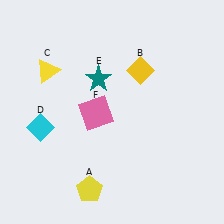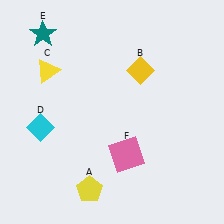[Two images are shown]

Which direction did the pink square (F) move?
The pink square (F) moved down.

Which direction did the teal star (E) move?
The teal star (E) moved left.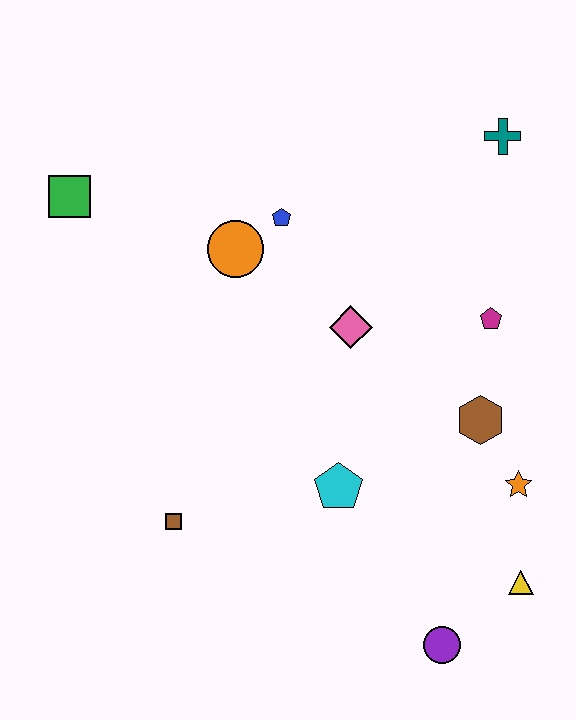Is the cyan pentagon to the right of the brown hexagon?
No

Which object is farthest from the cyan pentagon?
The green square is farthest from the cyan pentagon.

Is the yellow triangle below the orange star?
Yes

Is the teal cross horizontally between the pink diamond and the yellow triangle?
Yes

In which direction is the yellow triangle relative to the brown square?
The yellow triangle is to the right of the brown square.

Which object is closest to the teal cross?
The magenta pentagon is closest to the teal cross.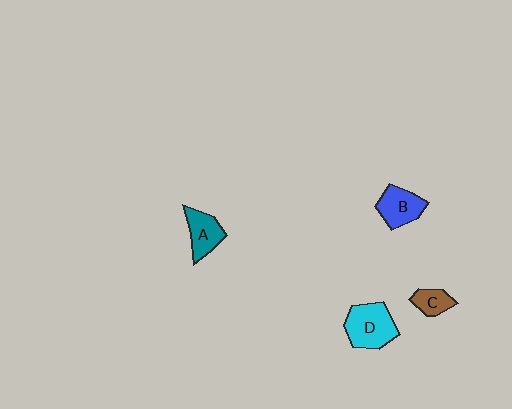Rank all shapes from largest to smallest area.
From largest to smallest: D (cyan), B (blue), A (teal), C (brown).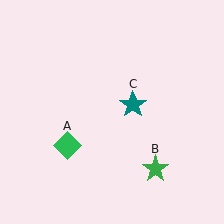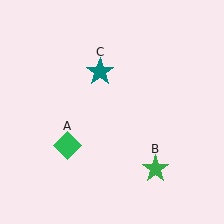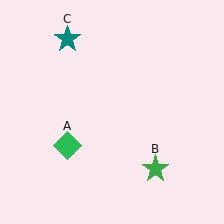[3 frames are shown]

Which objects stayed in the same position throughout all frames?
Green diamond (object A) and green star (object B) remained stationary.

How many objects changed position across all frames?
1 object changed position: teal star (object C).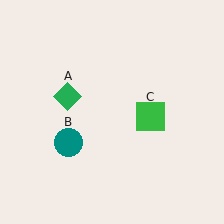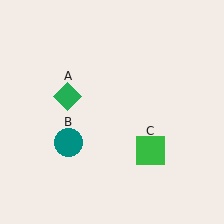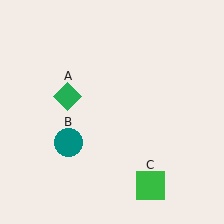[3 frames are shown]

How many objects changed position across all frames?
1 object changed position: green square (object C).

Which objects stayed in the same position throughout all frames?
Green diamond (object A) and teal circle (object B) remained stationary.